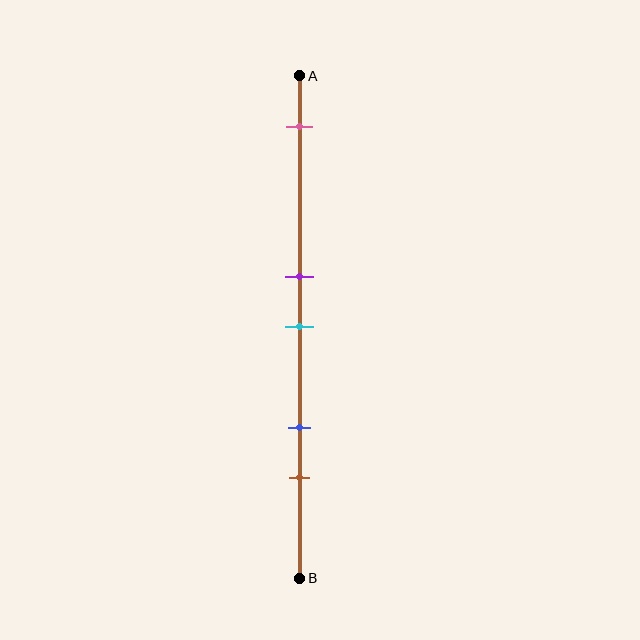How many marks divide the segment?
There are 5 marks dividing the segment.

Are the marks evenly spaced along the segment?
No, the marks are not evenly spaced.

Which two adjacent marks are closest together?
The purple and cyan marks are the closest adjacent pair.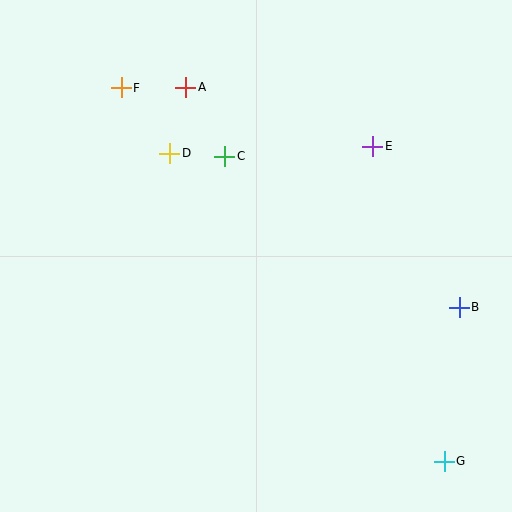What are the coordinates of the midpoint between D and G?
The midpoint between D and G is at (307, 307).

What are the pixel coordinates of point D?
Point D is at (170, 153).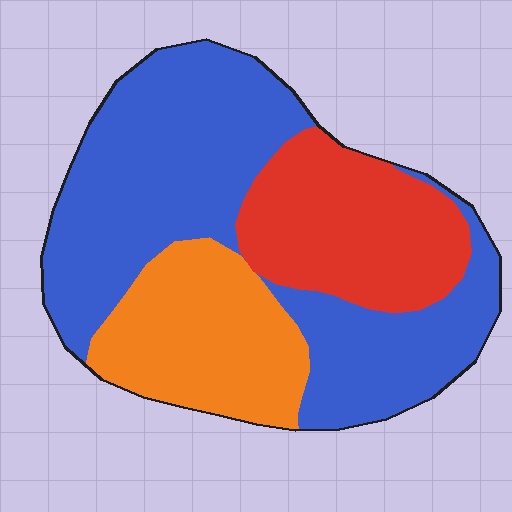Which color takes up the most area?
Blue, at roughly 55%.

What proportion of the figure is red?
Red covers about 25% of the figure.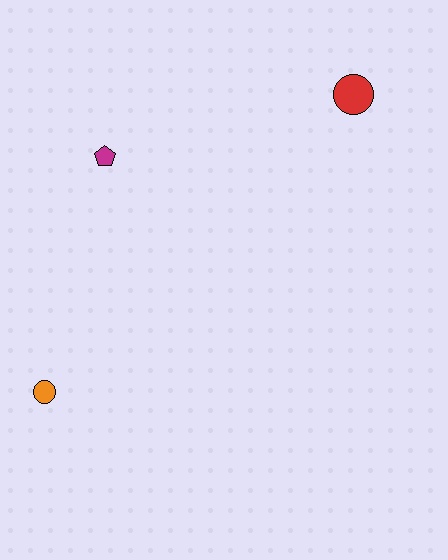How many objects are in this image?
There are 3 objects.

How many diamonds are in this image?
There are no diamonds.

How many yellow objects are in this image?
There are no yellow objects.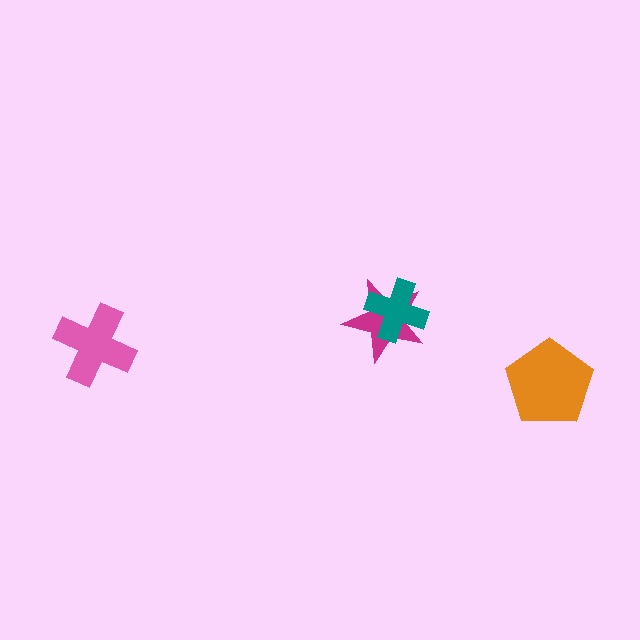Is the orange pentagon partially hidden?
No, no other shape covers it.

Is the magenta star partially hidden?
Yes, it is partially covered by another shape.